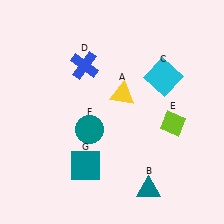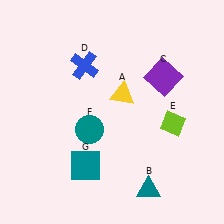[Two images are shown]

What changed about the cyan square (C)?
In Image 1, C is cyan. In Image 2, it changed to purple.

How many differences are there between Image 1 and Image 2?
There is 1 difference between the two images.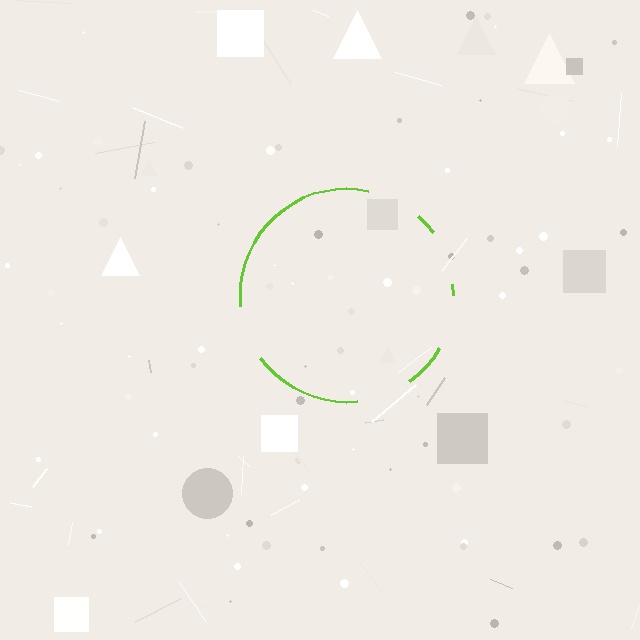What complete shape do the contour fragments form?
The contour fragments form a circle.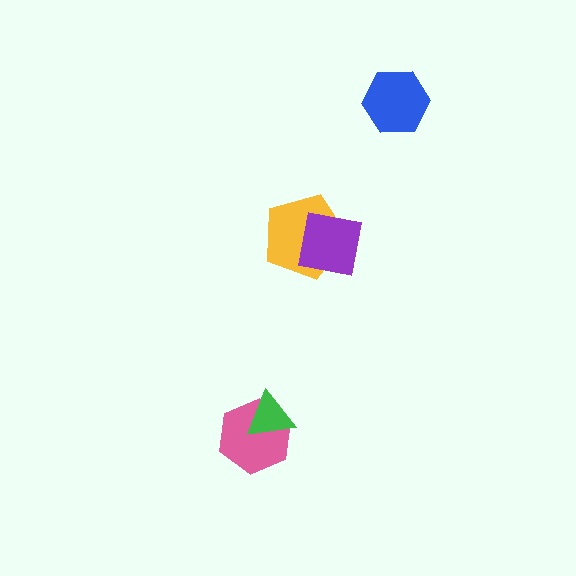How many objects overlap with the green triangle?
1 object overlaps with the green triangle.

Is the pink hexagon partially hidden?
Yes, it is partially covered by another shape.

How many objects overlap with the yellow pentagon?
1 object overlaps with the yellow pentagon.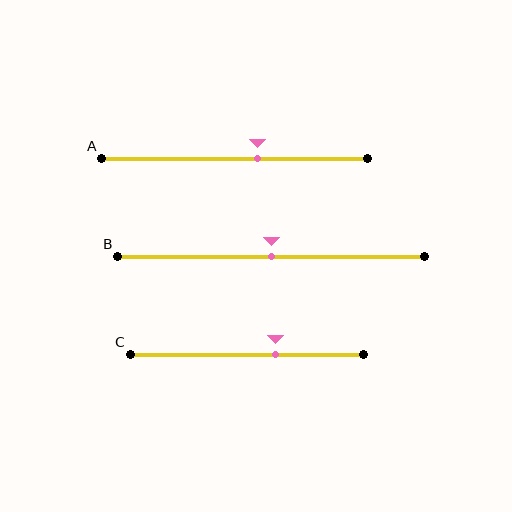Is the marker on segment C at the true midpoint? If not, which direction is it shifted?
No, the marker on segment C is shifted to the right by about 12% of the segment length.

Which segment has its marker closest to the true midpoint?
Segment B has its marker closest to the true midpoint.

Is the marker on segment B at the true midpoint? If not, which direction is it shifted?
Yes, the marker on segment B is at the true midpoint.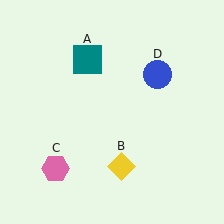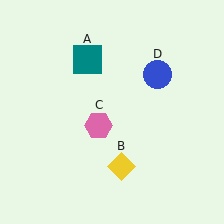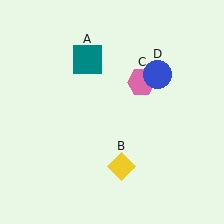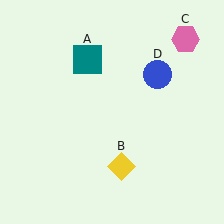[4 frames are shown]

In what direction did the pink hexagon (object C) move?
The pink hexagon (object C) moved up and to the right.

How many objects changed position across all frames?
1 object changed position: pink hexagon (object C).